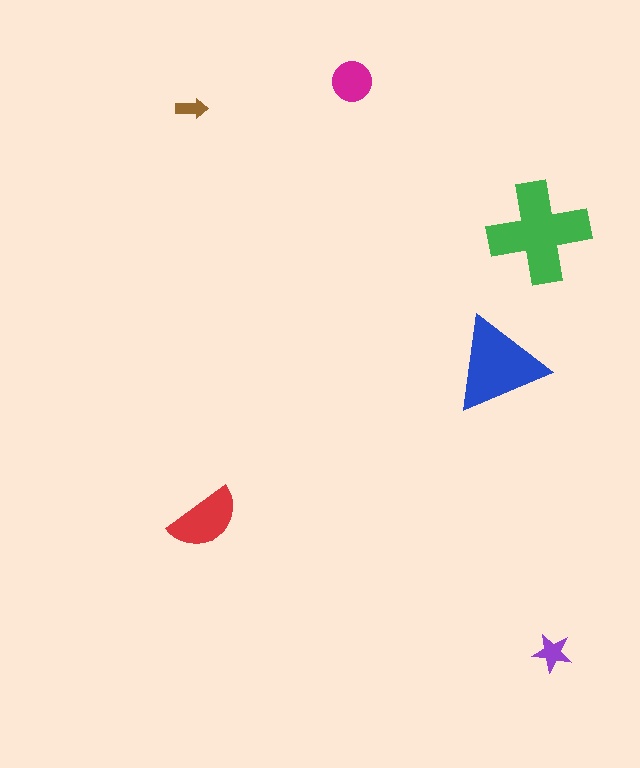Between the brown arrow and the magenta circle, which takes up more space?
The magenta circle.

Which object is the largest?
The green cross.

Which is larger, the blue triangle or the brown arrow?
The blue triangle.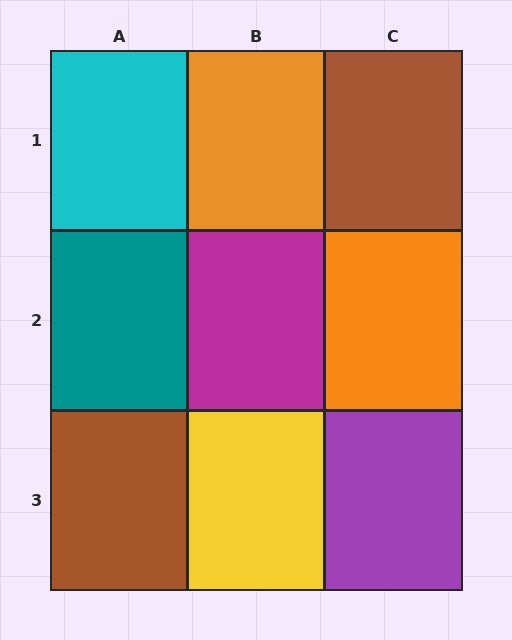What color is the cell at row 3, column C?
Purple.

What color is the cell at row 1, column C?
Brown.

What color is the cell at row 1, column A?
Cyan.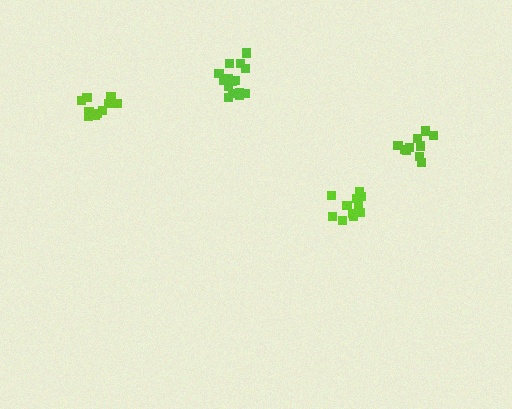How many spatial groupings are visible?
There are 4 spatial groupings.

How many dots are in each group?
Group 1: 10 dots, Group 2: 10 dots, Group 3: 11 dots, Group 4: 16 dots (47 total).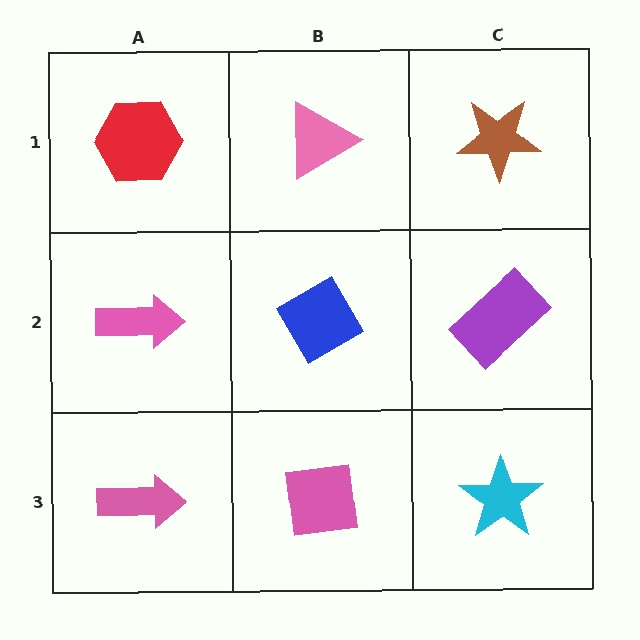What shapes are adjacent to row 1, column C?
A purple rectangle (row 2, column C), a pink triangle (row 1, column B).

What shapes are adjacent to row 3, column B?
A blue diamond (row 2, column B), a pink arrow (row 3, column A), a cyan star (row 3, column C).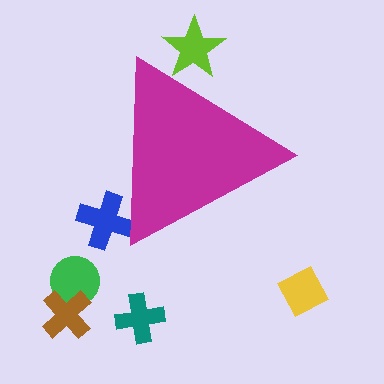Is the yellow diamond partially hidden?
No, the yellow diamond is fully visible.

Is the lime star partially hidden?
Yes, the lime star is partially hidden behind the magenta triangle.